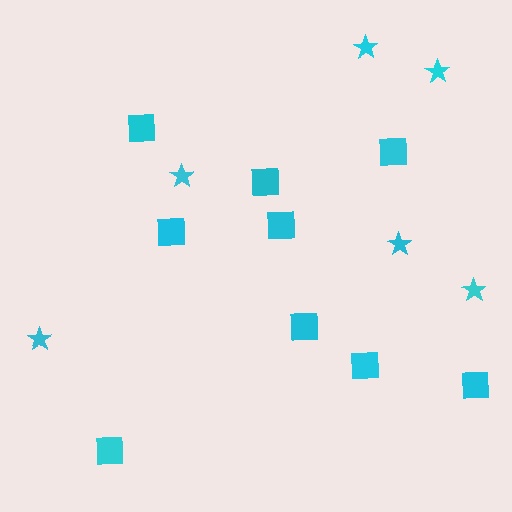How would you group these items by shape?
There are 2 groups: one group of squares (9) and one group of stars (6).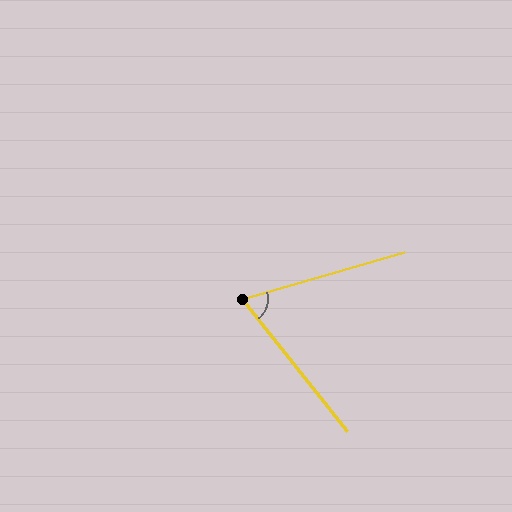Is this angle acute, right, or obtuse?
It is acute.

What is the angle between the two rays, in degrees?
Approximately 68 degrees.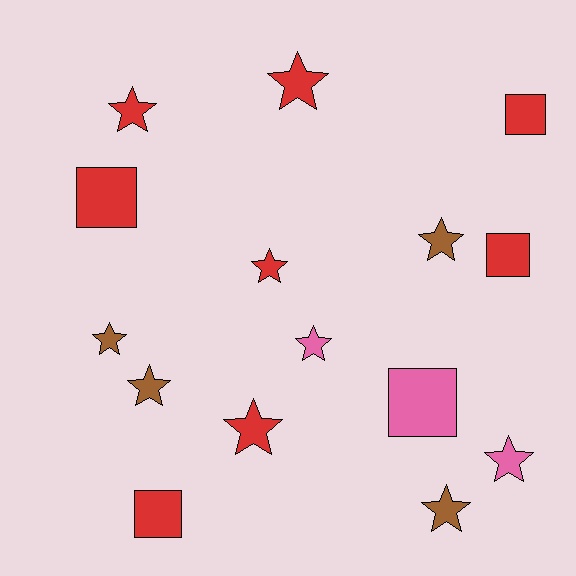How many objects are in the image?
There are 15 objects.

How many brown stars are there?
There are 4 brown stars.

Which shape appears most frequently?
Star, with 10 objects.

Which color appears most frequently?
Red, with 8 objects.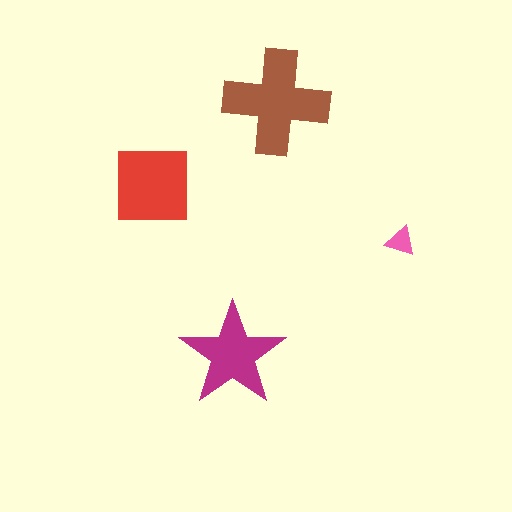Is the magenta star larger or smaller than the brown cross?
Smaller.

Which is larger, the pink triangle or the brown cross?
The brown cross.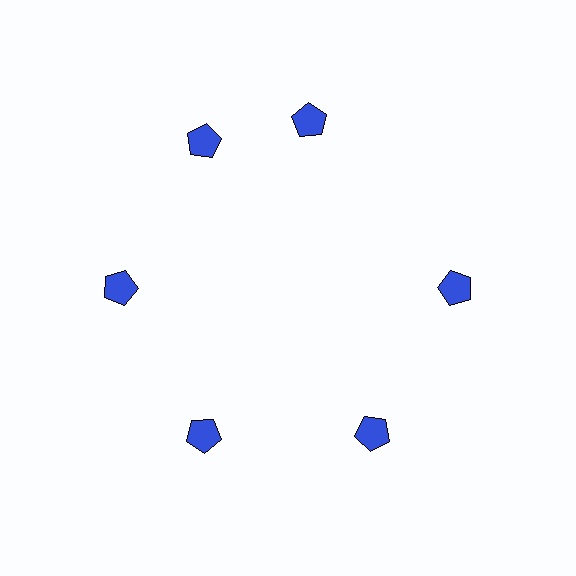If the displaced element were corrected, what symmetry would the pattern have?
It would have 6-fold rotational symmetry — the pattern would map onto itself every 60 degrees.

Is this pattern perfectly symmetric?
No. The 6 blue pentagons are arranged in a ring, but one element near the 1 o'clock position is rotated out of alignment along the ring, breaking the 6-fold rotational symmetry.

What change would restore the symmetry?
The symmetry would be restored by rotating it back into even spacing with its neighbors so that all 6 pentagons sit at equal angles and equal distance from the center.